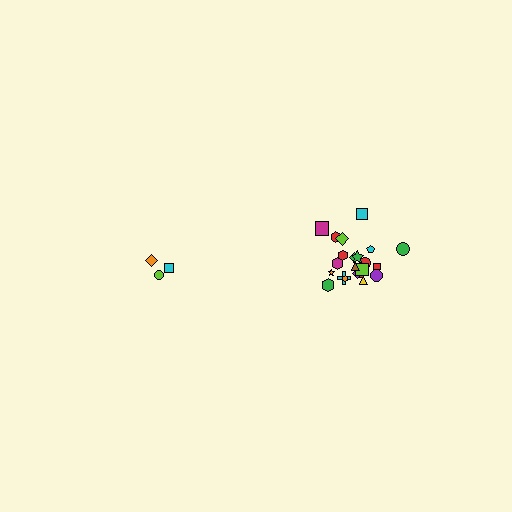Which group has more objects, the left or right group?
The right group.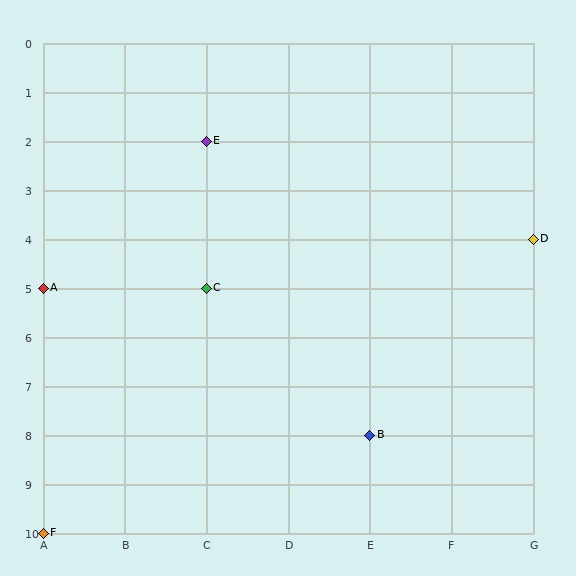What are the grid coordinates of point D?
Point D is at grid coordinates (G, 4).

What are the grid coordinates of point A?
Point A is at grid coordinates (A, 5).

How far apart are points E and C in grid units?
Points E and C are 3 rows apart.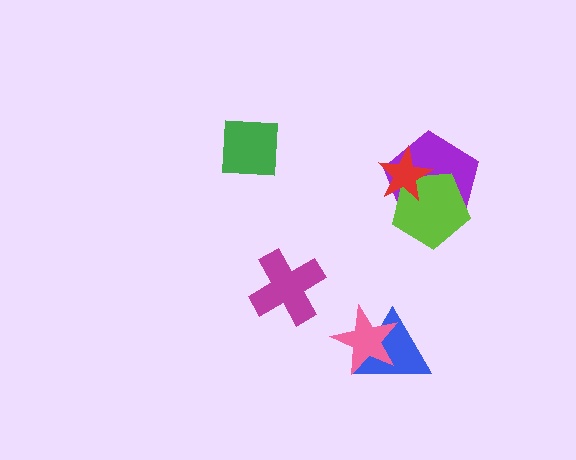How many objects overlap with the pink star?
1 object overlaps with the pink star.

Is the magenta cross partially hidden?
No, no other shape covers it.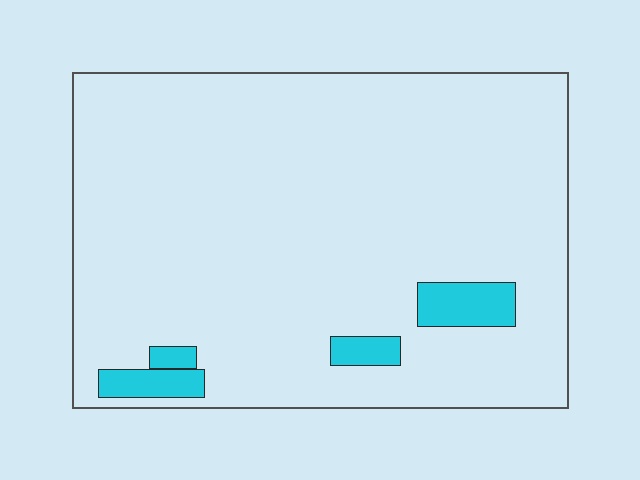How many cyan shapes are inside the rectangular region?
4.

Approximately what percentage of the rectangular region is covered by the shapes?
Approximately 5%.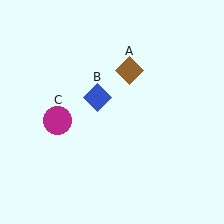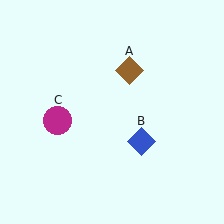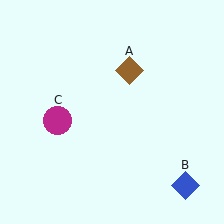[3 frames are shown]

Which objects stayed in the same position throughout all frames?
Brown diamond (object A) and magenta circle (object C) remained stationary.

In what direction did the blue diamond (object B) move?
The blue diamond (object B) moved down and to the right.